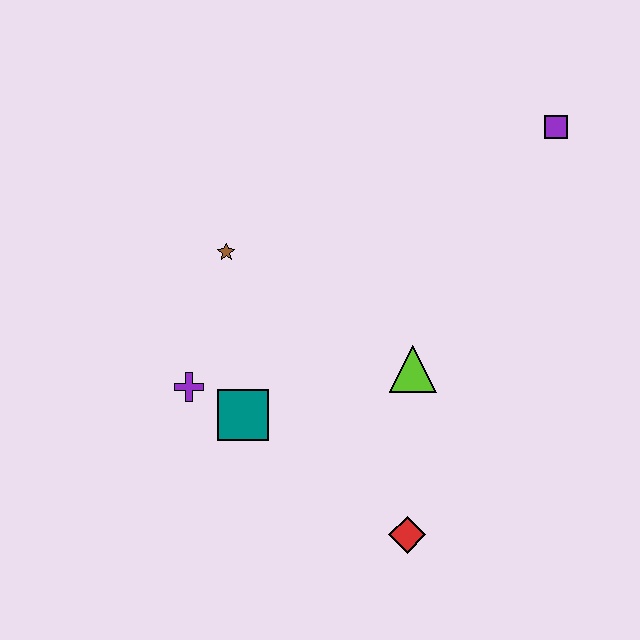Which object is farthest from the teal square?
The purple square is farthest from the teal square.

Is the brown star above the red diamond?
Yes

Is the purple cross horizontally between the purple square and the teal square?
No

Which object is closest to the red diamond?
The lime triangle is closest to the red diamond.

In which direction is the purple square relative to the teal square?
The purple square is to the right of the teal square.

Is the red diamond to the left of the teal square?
No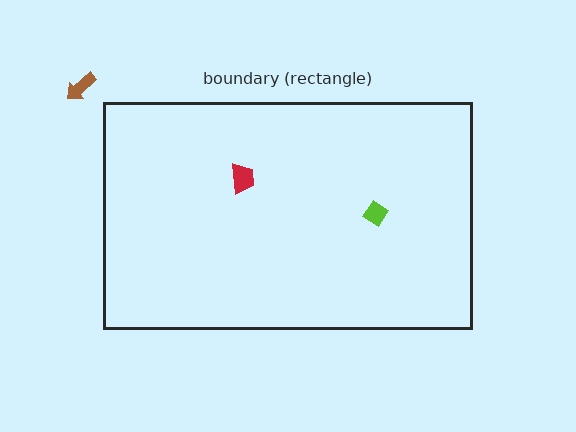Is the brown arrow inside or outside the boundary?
Outside.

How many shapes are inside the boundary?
2 inside, 1 outside.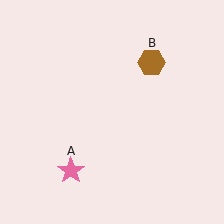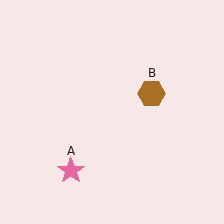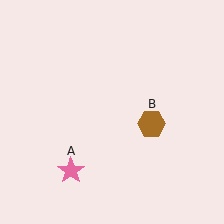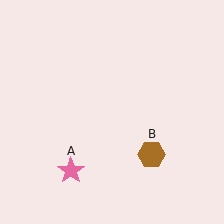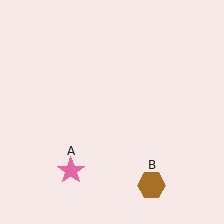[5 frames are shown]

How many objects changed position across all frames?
1 object changed position: brown hexagon (object B).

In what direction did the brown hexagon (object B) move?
The brown hexagon (object B) moved down.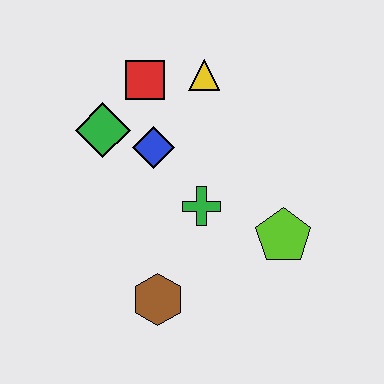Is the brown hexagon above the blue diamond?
No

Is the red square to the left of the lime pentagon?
Yes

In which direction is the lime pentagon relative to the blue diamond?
The lime pentagon is to the right of the blue diamond.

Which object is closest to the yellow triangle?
The red square is closest to the yellow triangle.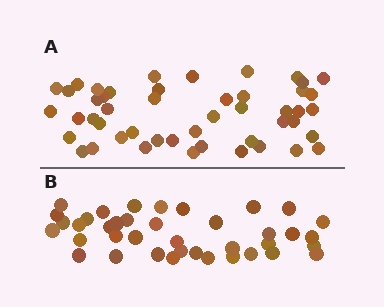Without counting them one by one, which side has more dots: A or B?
Region A (the top region) has more dots.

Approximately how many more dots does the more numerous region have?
Region A has roughly 8 or so more dots than region B.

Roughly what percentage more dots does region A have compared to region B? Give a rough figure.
About 25% more.